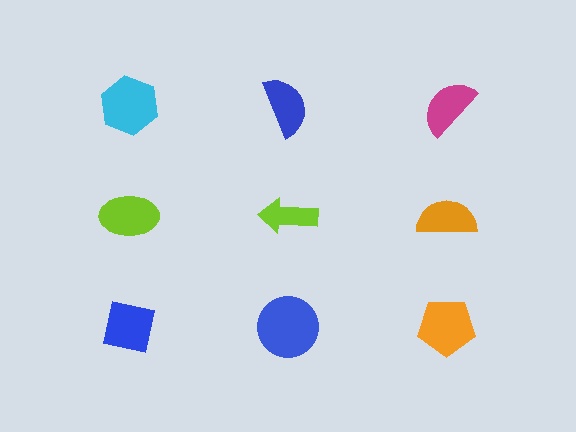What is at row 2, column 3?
An orange semicircle.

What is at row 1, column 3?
A magenta semicircle.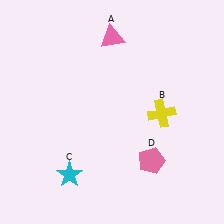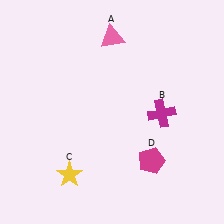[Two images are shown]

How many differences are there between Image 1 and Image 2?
There are 3 differences between the two images.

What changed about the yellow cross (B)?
In Image 1, B is yellow. In Image 2, it changed to magenta.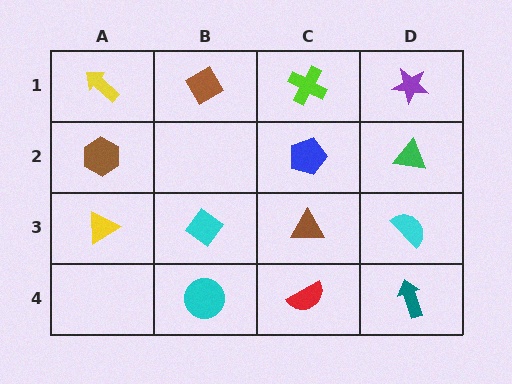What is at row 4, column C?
A red semicircle.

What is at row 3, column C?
A brown triangle.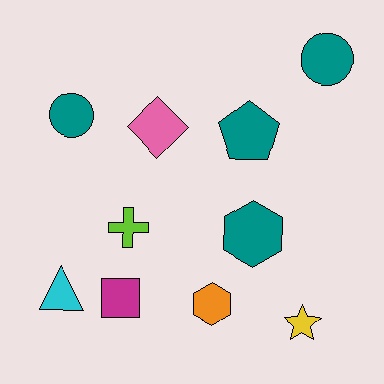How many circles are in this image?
There are 2 circles.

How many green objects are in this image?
There are no green objects.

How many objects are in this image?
There are 10 objects.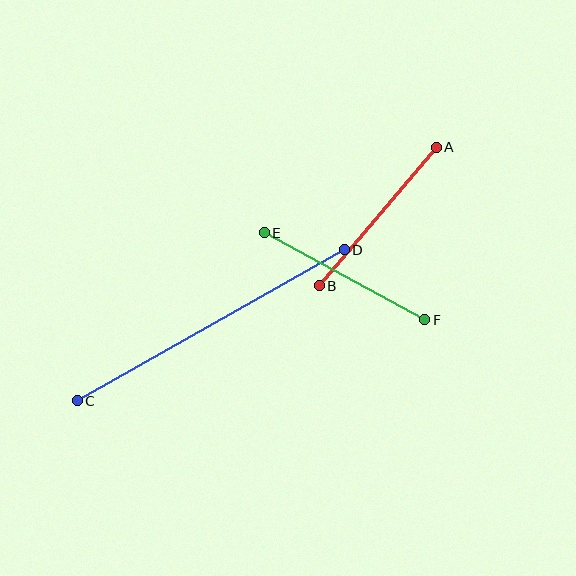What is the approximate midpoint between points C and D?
The midpoint is at approximately (211, 325) pixels.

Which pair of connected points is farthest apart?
Points C and D are farthest apart.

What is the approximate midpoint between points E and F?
The midpoint is at approximately (345, 276) pixels.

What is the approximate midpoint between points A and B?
The midpoint is at approximately (378, 216) pixels.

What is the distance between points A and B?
The distance is approximately 181 pixels.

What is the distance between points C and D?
The distance is approximately 307 pixels.